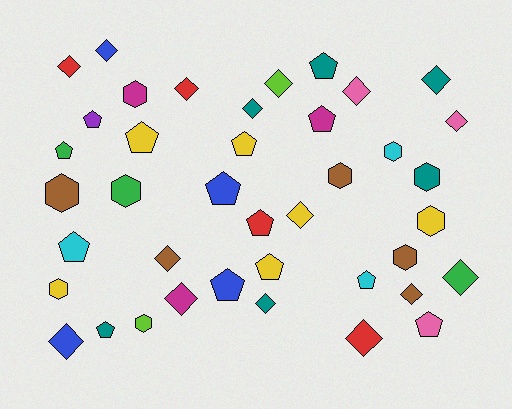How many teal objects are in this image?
There are 6 teal objects.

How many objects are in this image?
There are 40 objects.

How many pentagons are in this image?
There are 14 pentagons.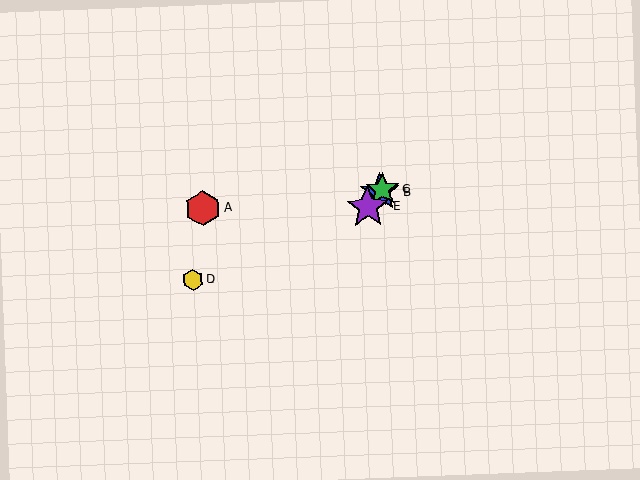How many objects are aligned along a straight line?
3 objects (B, C, E) are aligned along a straight line.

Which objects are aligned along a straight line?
Objects B, C, E are aligned along a straight line.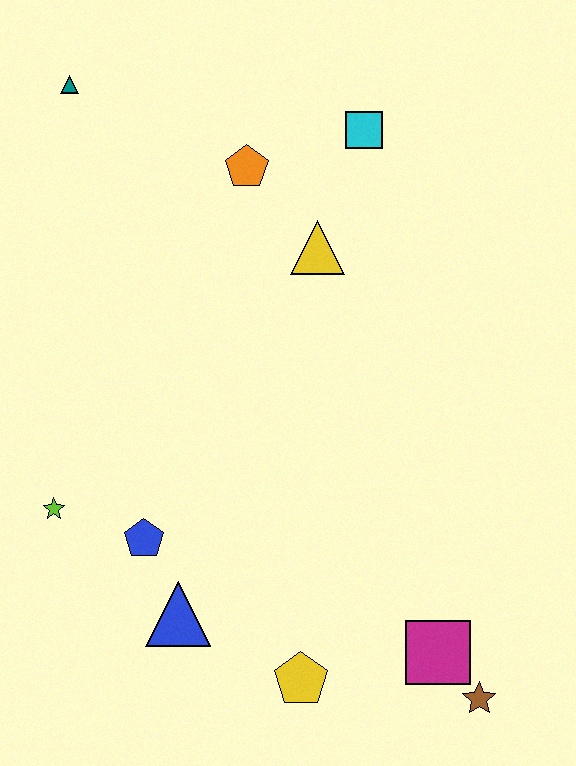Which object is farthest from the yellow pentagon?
The teal triangle is farthest from the yellow pentagon.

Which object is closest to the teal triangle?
The orange pentagon is closest to the teal triangle.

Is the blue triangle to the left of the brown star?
Yes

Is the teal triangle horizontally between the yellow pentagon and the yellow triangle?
No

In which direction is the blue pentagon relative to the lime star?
The blue pentagon is to the right of the lime star.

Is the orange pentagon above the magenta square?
Yes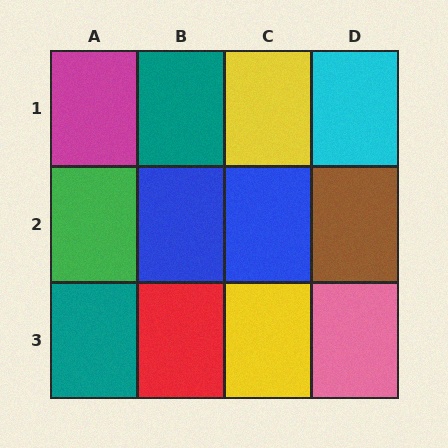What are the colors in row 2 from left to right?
Green, blue, blue, brown.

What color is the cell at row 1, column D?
Cyan.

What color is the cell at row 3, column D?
Pink.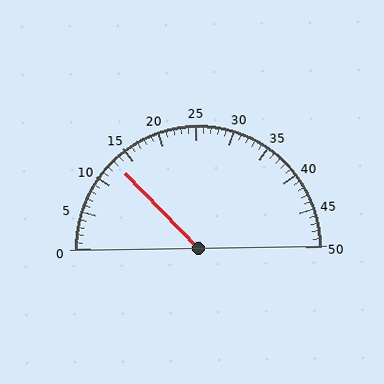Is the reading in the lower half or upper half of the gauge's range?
The reading is in the lower half of the range (0 to 50).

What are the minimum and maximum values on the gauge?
The gauge ranges from 0 to 50.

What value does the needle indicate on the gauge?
The needle indicates approximately 13.